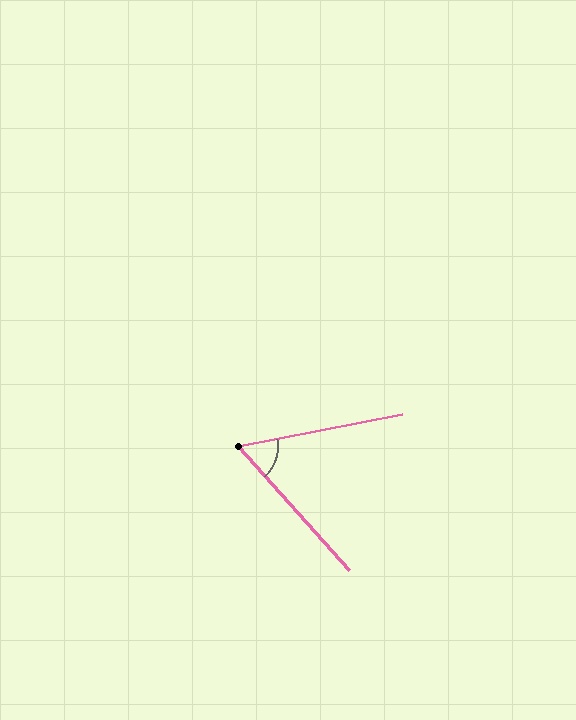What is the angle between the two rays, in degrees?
Approximately 59 degrees.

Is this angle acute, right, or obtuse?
It is acute.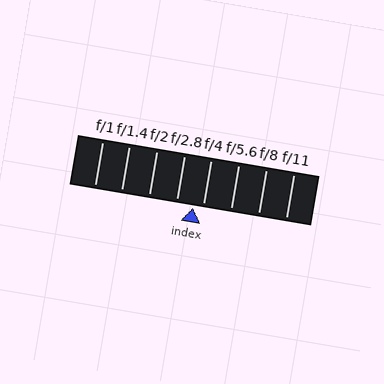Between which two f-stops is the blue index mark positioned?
The index mark is between f/2.8 and f/4.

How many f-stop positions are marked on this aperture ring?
There are 8 f-stop positions marked.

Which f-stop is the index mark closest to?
The index mark is closest to f/4.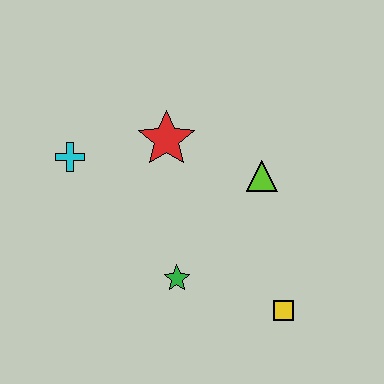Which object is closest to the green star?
The yellow square is closest to the green star.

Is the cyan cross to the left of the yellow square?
Yes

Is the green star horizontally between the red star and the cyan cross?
No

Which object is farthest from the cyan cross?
The yellow square is farthest from the cyan cross.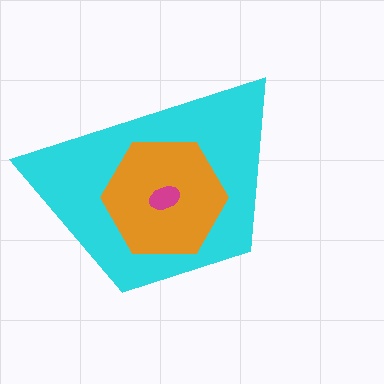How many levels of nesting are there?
3.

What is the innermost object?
The magenta ellipse.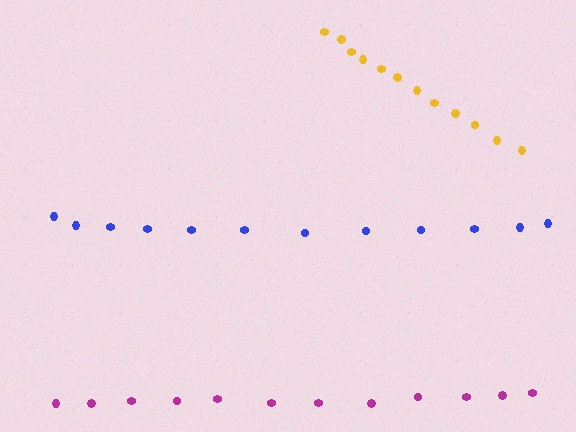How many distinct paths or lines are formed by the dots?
There are 3 distinct paths.